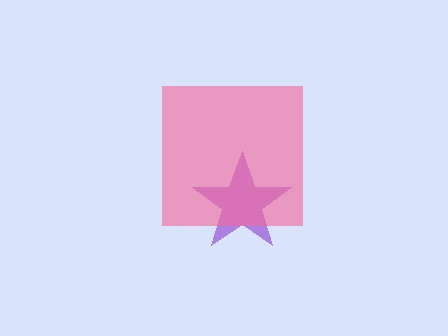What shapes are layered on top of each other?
The layered shapes are: a purple star, a pink square.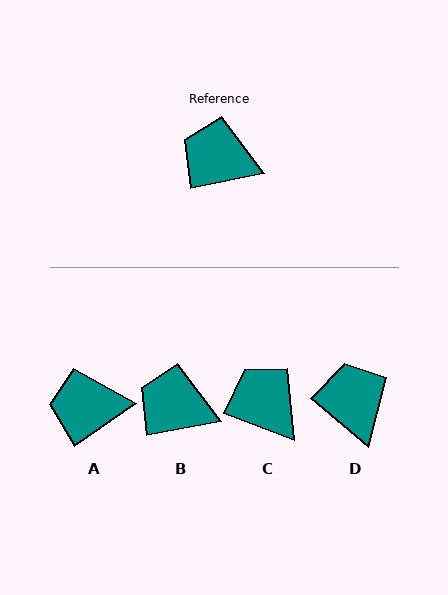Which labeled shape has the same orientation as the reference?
B.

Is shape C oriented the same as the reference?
No, it is off by about 32 degrees.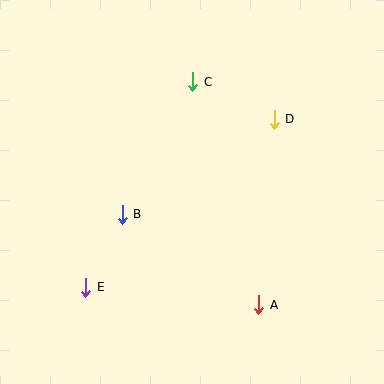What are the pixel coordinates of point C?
Point C is at (193, 82).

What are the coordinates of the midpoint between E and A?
The midpoint between E and A is at (172, 296).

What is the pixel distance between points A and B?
The distance between A and B is 164 pixels.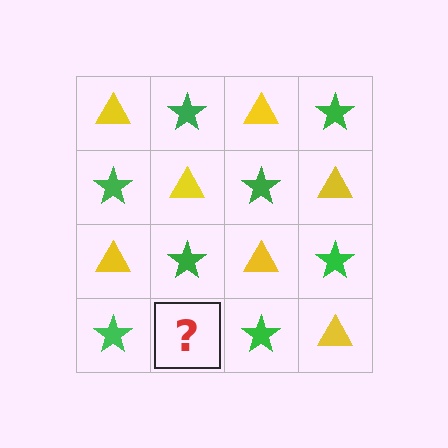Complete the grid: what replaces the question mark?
The question mark should be replaced with a yellow triangle.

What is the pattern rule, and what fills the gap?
The rule is that it alternates yellow triangle and green star in a checkerboard pattern. The gap should be filled with a yellow triangle.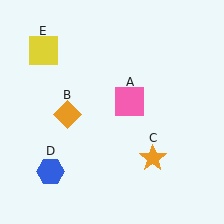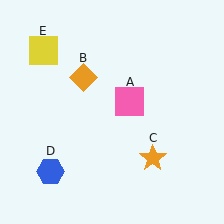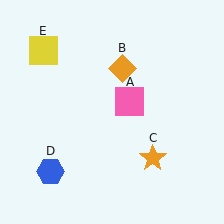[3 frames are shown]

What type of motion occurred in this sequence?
The orange diamond (object B) rotated clockwise around the center of the scene.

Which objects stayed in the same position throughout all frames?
Pink square (object A) and orange star (object C) and blue hexagon (object D) and yellow square (object E) remained stationary.